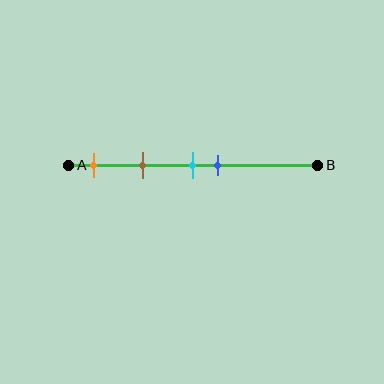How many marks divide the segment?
There are 4 marks dividing the segment.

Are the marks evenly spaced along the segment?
No, the marks are not evenly spaced.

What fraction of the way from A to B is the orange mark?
The orange mark is approximately 10% (0.1) of the way from A to B.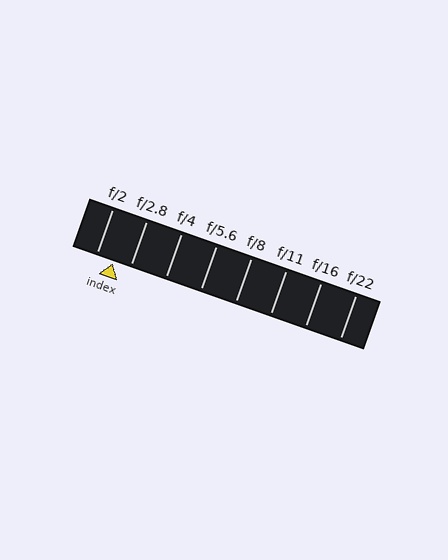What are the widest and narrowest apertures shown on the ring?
The widest aperture shown is f/2 and the narrowest is f/22.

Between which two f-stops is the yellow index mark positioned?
The index mark is between f/2 and f/2.8.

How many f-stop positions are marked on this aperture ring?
There are 8 f-stop positions marked.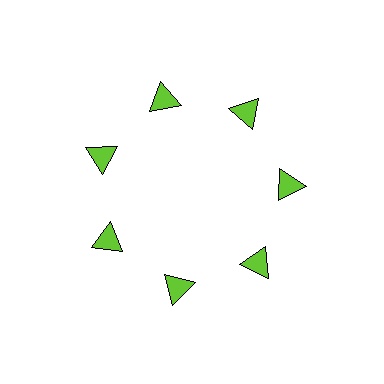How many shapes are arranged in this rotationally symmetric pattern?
There are 7 shapes, arranged in 7 groups of 1.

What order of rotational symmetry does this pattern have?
This pattern has 7-fold rotational symmetry.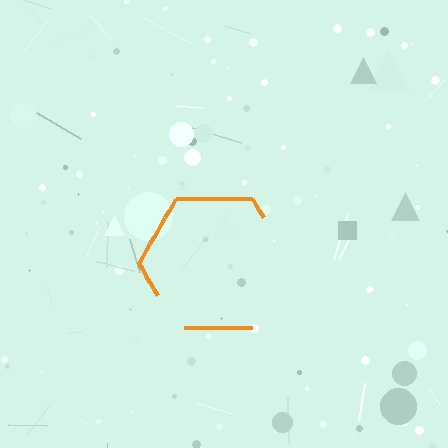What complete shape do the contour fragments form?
The contour fragments form a hexagon.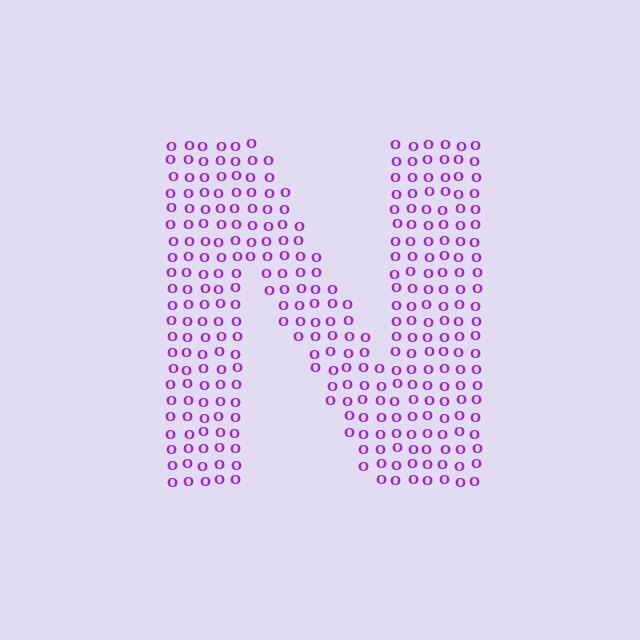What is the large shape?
The large shape is the letter N.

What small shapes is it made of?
It is made of small letter O's.